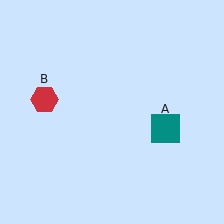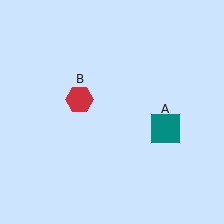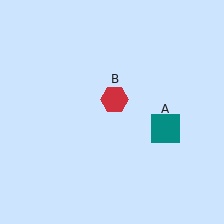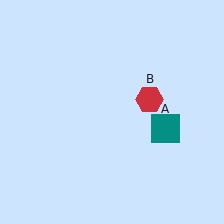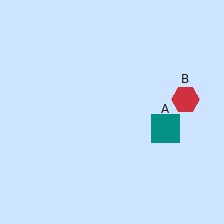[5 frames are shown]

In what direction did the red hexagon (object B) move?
The red hexagon (object B) moved right.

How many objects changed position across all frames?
1 object changed position: red hexagon (object B).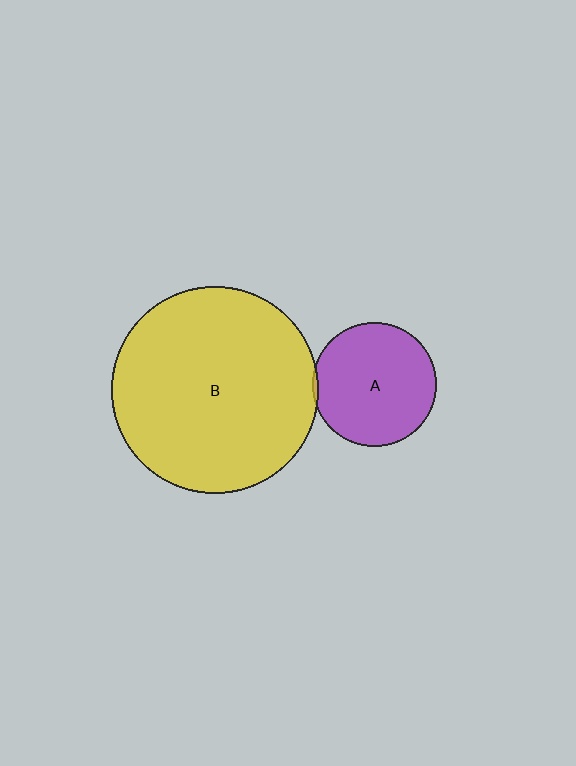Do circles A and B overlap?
Yes.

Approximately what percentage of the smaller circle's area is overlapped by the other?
Approximately 5%.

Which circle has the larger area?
Circle B (yellow).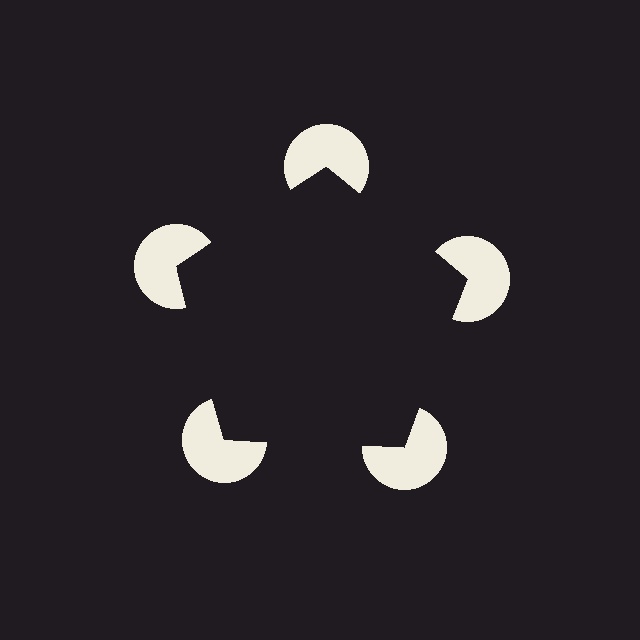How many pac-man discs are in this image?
There are 5 — one at each vertex of the illusory pentagon.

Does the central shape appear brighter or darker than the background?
It typically appears slightly darker than the background, even though no actual brightness change is drawn.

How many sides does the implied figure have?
5 sides.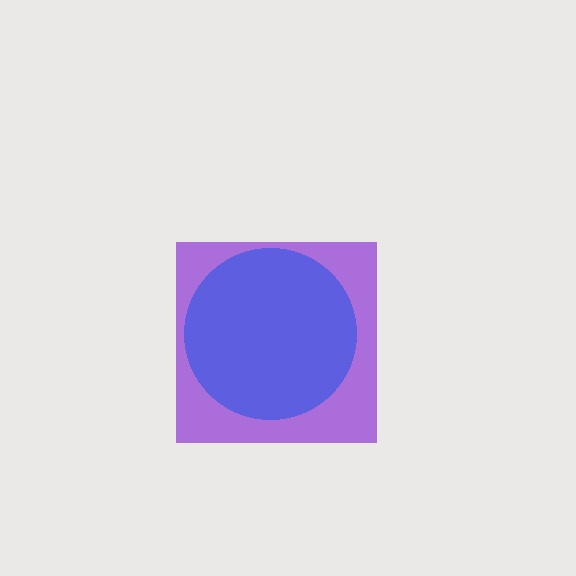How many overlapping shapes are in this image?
There are 2 overlapping shapes in the image.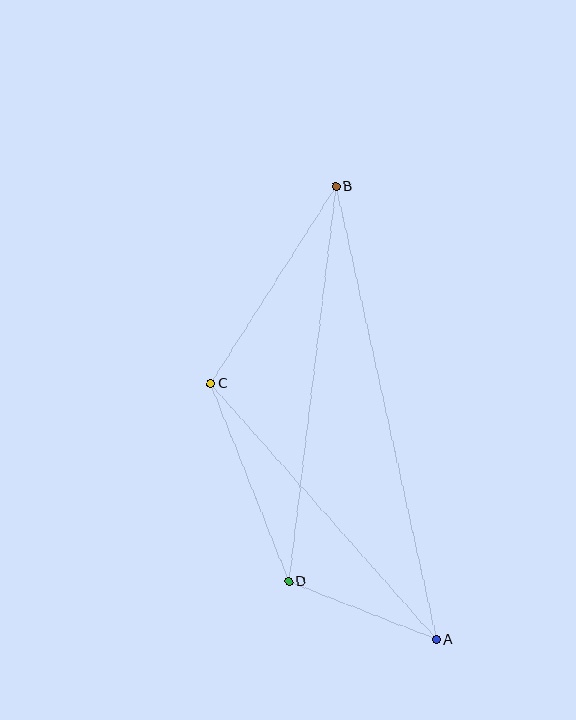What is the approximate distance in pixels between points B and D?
The distance between B and D is approximately 398 pixels.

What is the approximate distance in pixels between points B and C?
The distance between B and C is approximately 234 pixels.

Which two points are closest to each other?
Points A and D are closest to each other.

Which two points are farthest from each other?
Points A and B are farthest from each other.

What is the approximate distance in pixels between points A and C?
The distance between A and C is approximately 342 pixels.